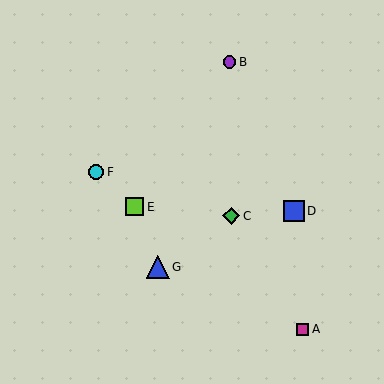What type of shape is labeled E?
Shape E is a lime square.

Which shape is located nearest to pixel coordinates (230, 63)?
The purple circle (labeled B) at (230, 62) is nearest to that location.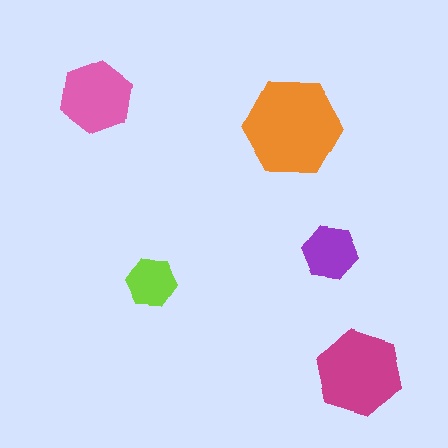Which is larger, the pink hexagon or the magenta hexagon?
The magenta one.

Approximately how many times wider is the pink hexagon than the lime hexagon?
About 1.5 times wider.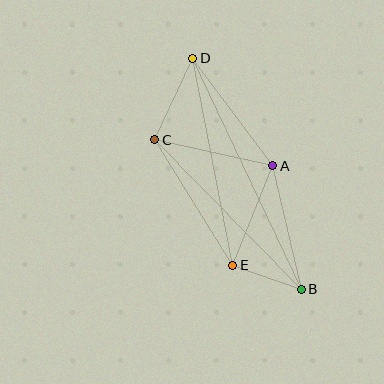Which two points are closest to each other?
Points B and E are closest to each other.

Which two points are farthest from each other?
Points B and D are farthest from each other.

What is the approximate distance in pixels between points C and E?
The distance between C and E is approximately 148 pixels.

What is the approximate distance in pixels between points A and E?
The distance between A and E is approximately 107 pixels.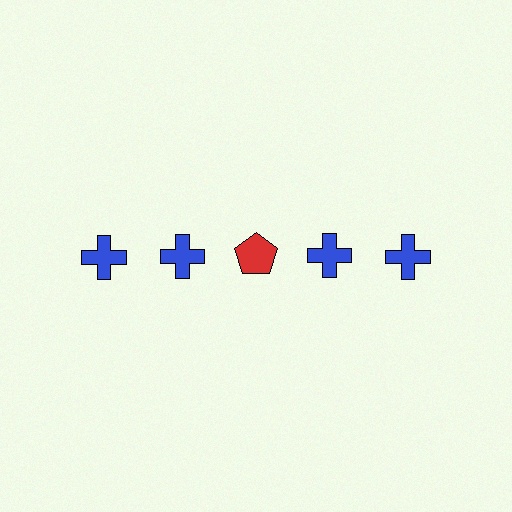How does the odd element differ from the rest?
It differs in both color (red instead of blue) and shape (pentagon instead of cross).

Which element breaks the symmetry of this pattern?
The red pentagon in the top row, center column breaks the symmetry. All other shapes are blue crosses.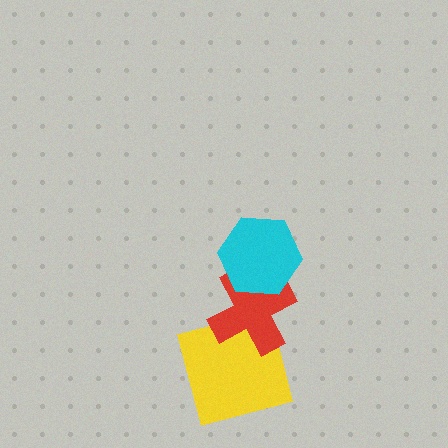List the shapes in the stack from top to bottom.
From top to bottom: the cyan hexagon, the red cross, the yellow square.